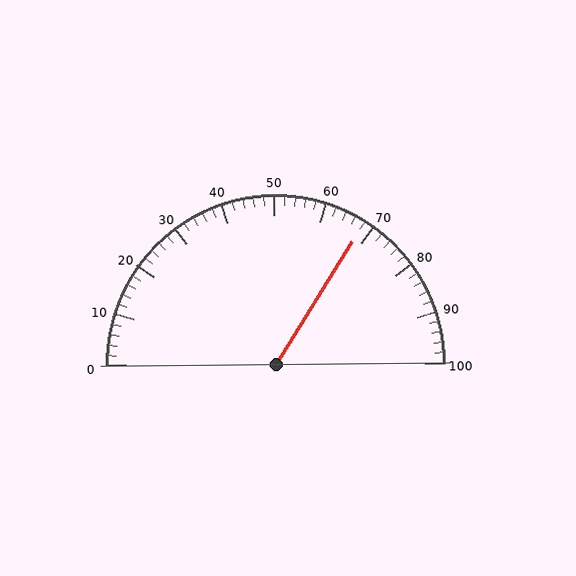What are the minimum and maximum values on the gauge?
The gauge ranges from 0 to 100.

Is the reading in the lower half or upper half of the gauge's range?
The reading is in the upper half of the range (0 to 100).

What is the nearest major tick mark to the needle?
The nearest major tick mark is 70.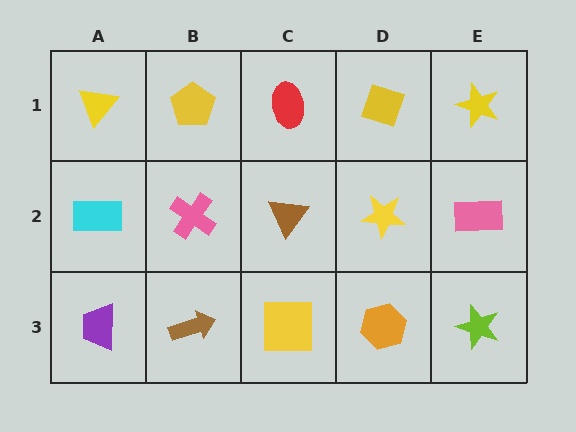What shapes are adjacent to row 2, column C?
A red ellipse (row 1, column C), a yellow square (row 3, column C), a pink cross (row 2, column B), a yellow star (row 2, column D).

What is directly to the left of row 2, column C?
A pink cross.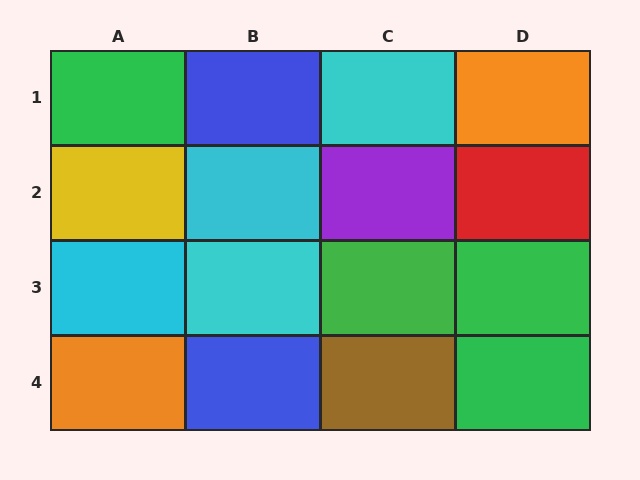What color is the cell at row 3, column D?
Green.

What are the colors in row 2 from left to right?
Yellow, cyan, purple, red.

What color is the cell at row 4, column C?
Brown.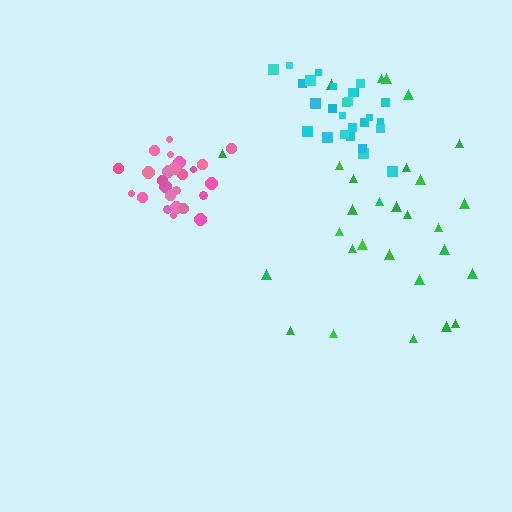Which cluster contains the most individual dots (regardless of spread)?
Green (29).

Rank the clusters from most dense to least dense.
pink, cyan, green.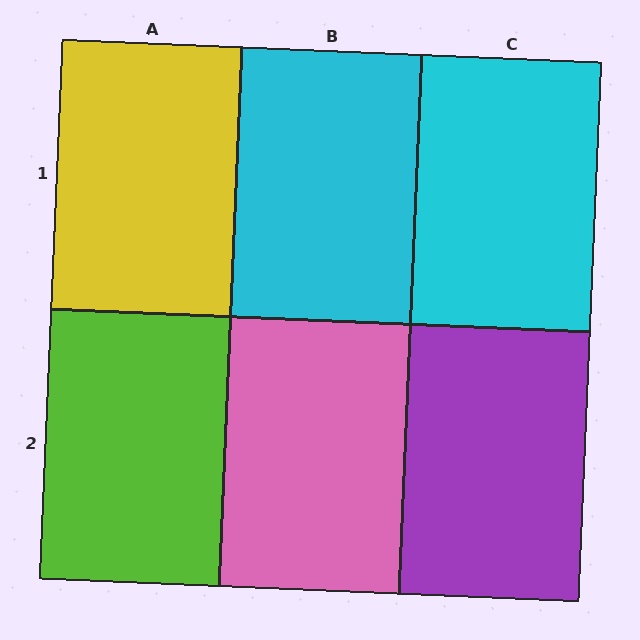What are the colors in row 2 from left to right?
Lime, pink, purple.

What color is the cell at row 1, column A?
Yellow.